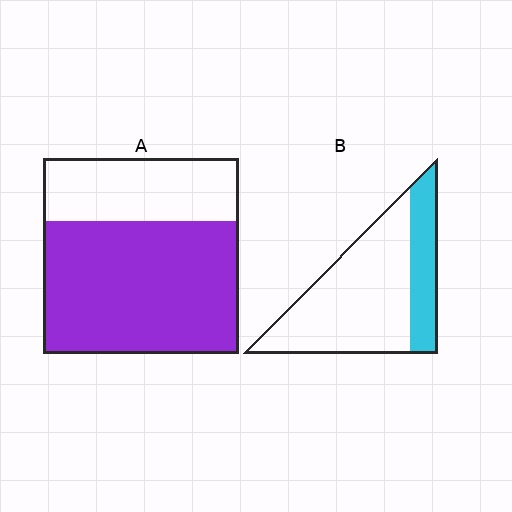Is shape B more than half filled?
No.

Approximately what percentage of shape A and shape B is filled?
A is approximately 70% and B is approximately 25%.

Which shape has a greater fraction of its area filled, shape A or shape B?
Shape A.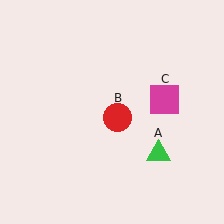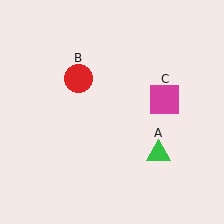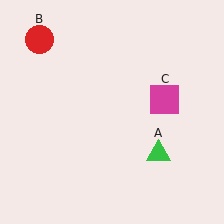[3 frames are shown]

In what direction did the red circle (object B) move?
The red circle (object B) moved up and to the left.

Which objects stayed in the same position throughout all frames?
Green triangle (object A) and magenta square (object C) remained stationary.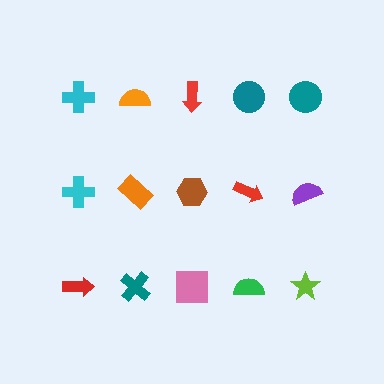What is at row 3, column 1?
A red arrow.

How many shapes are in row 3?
5 shapes.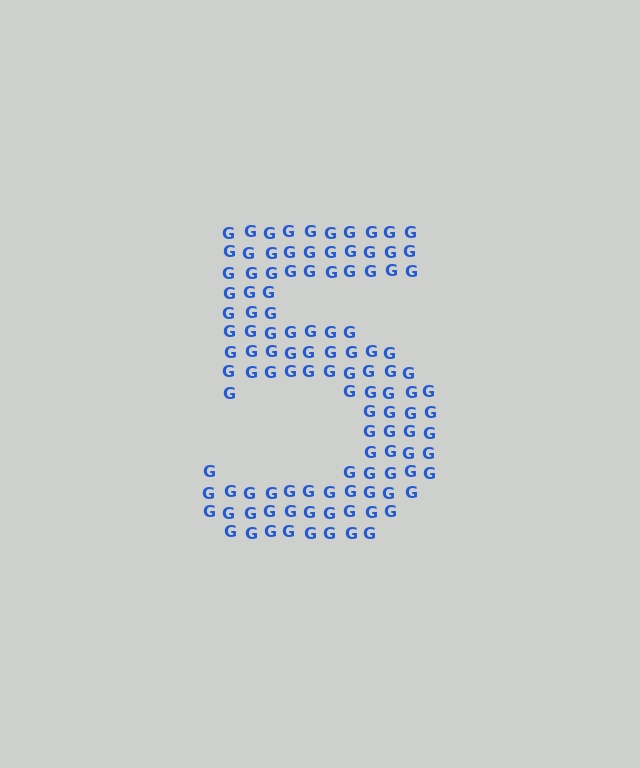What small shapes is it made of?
It is made of small letter G's.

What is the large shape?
The large shape is the digit 5.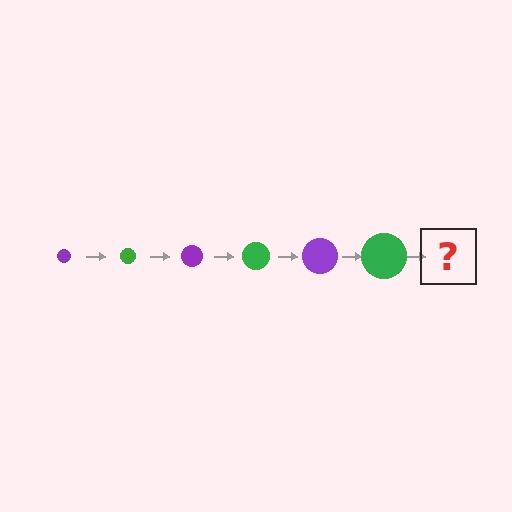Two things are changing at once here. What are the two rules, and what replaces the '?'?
The two rules are that the circle grows larger each step and the color cycles through purple and green. The '?' should be a purple circle, larger than the previous one.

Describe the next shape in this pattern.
It should be a purple circle, larger than the previous one.